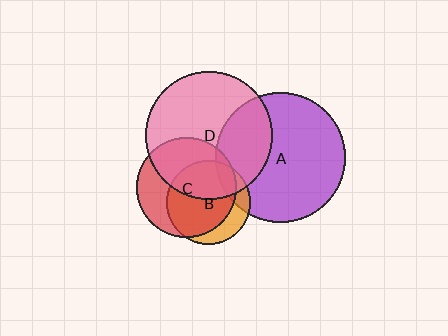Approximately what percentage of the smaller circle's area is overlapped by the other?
Approximately 30%.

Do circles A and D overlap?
Yes.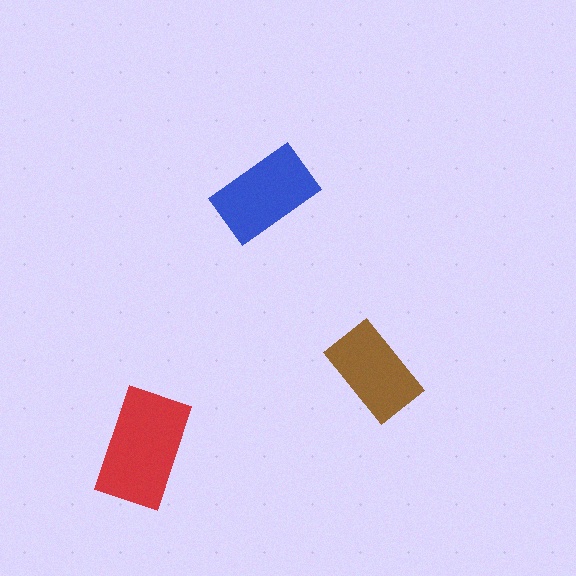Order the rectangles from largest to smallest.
the red one, the blue one, the brown one.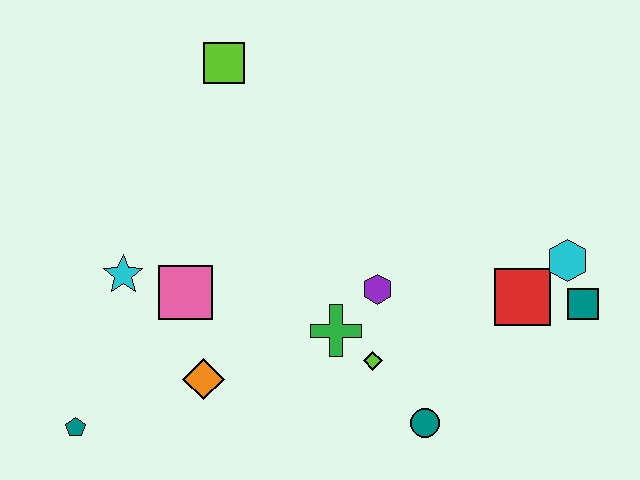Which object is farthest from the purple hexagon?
The teal pentagon is farthest from the purple hexagon.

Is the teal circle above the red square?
No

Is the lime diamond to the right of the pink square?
Yes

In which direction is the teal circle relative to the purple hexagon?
The teal circle is below the purple hexagon.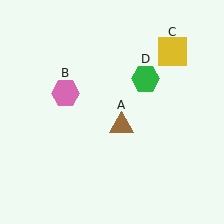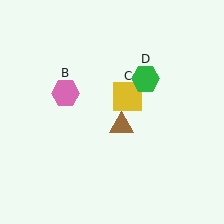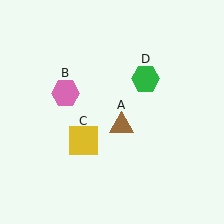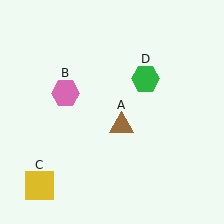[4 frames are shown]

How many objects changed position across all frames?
1 object changed position: yellow square (object C).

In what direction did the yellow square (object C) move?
The yellow square (object C) moved down and to the left.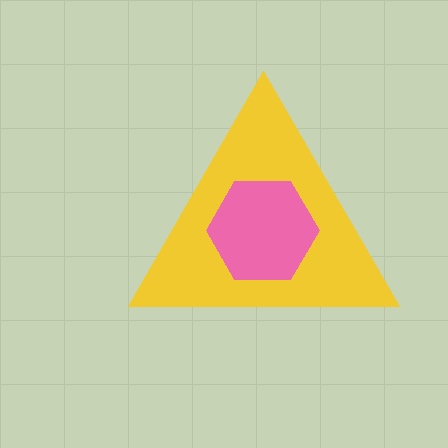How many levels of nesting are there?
2.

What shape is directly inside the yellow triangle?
The pink hexagon.